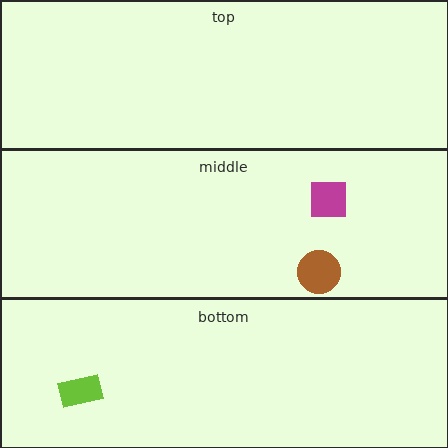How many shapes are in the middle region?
2.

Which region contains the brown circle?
The middle region.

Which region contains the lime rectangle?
The bottom region.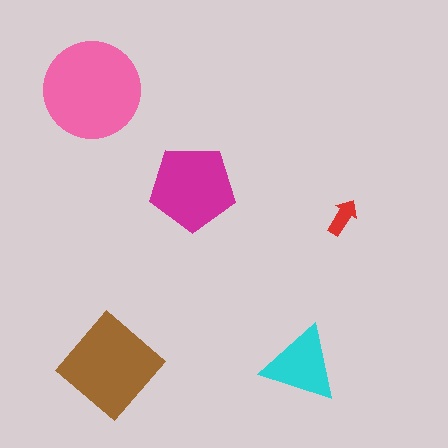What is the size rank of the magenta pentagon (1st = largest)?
3rd.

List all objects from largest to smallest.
The pink circle, the brown diamond, the magenta pentagon, the cyan triangle, the red arrow.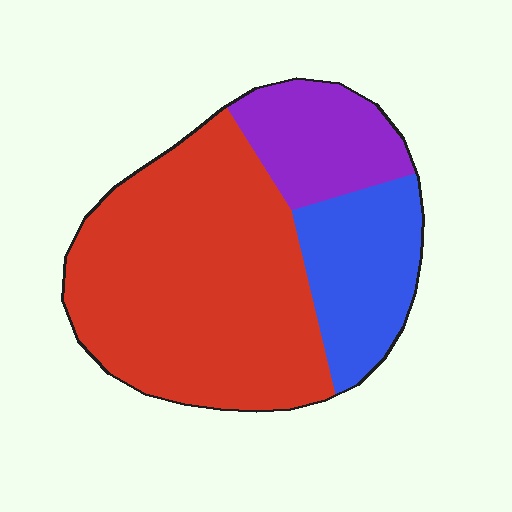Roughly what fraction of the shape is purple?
Purple covers roughly 15% of the shape.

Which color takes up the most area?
Red, at roughly 60%.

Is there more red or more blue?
Red.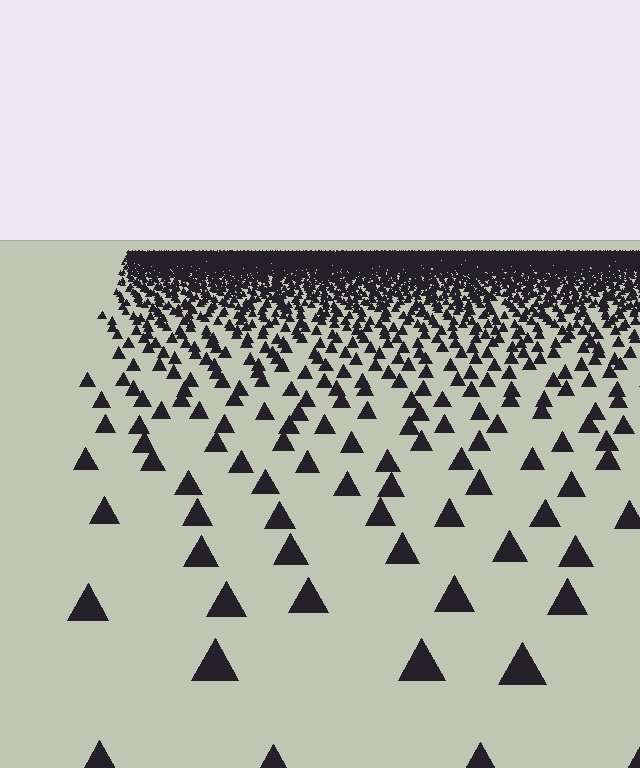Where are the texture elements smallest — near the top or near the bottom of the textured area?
Near the top.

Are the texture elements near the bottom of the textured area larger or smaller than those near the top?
Larger. Near the bottom, elements are closer to the viewer and appear at a bigger on-screen size.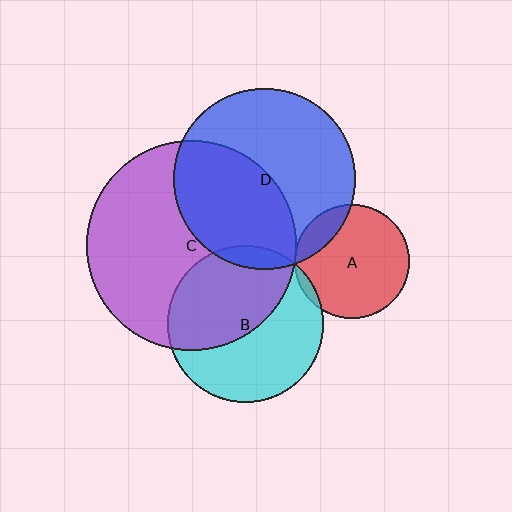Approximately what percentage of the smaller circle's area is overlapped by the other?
Approximately 5%.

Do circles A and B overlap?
Yes.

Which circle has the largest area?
Circle C (purple).